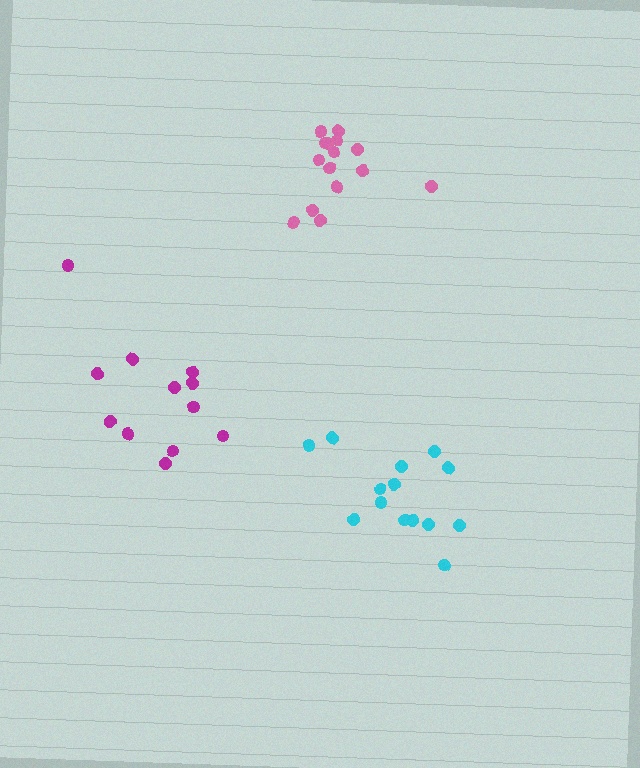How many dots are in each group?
Group 1: 14 dots, Group 2: 12 dots, Group 3: 15 dots (41 total).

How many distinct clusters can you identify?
There are 3 distinct clusters.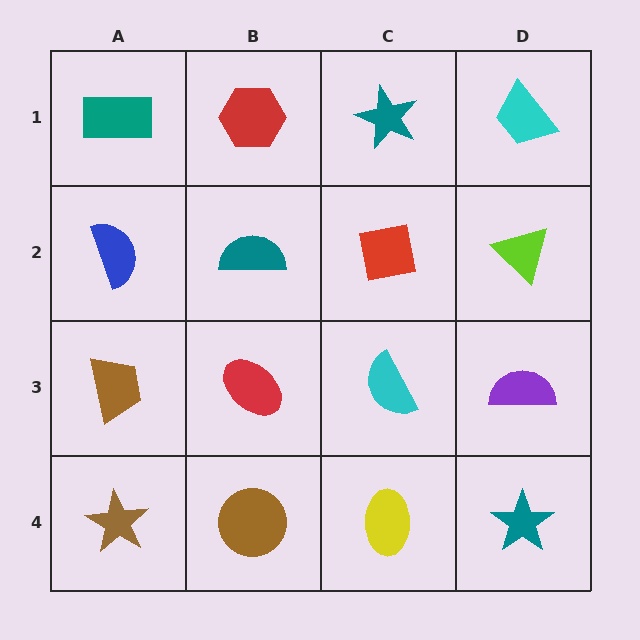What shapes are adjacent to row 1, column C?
A red square (row 2, column C), a red hexagon (row 1, column B), a cyan trapezoid (row 1, column D).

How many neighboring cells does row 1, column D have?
2.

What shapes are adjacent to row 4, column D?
A purple semicircle (row 3, column D), a yellow ellipse (row 4, column C).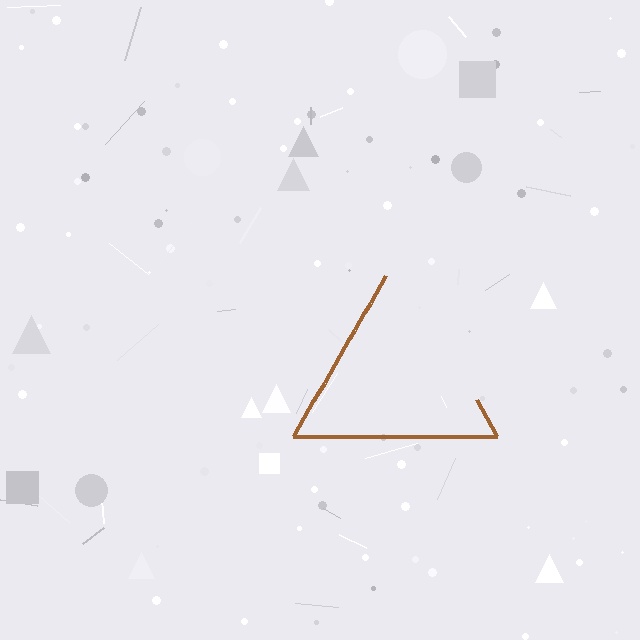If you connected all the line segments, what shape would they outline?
They would outline a triangle.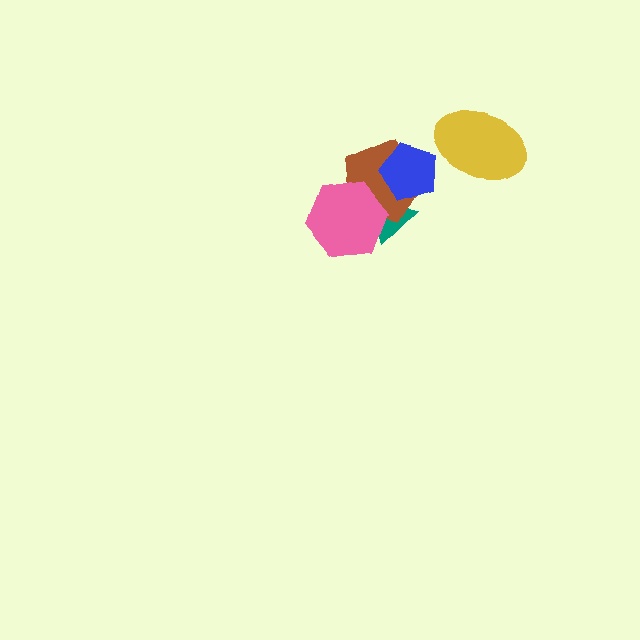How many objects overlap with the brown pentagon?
3 objects overlap with the brown pentagon.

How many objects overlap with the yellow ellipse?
0 objects overlap with the yellow ellipse.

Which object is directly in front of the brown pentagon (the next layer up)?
The pink hexagon is directly in front of the brown pentagon.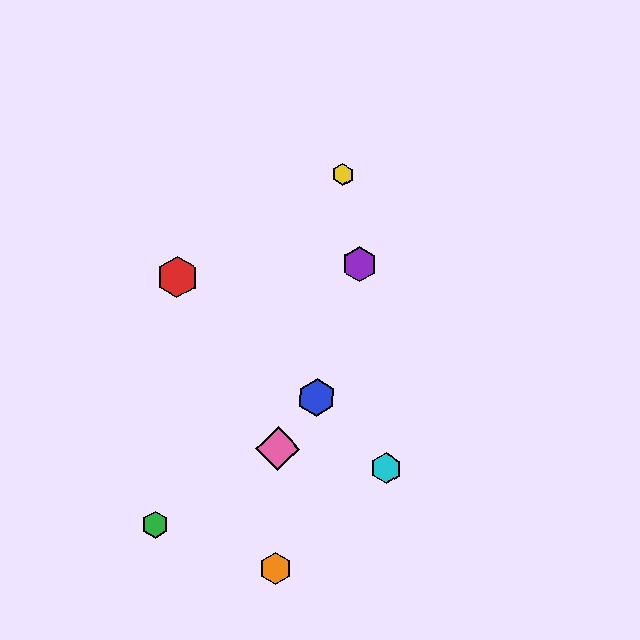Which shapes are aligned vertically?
The orange hexagon, the pink diamond are aligned vertically.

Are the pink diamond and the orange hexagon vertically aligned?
Yes, both are at x≈278.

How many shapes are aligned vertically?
2 shapes (the orange hexagon, the pink diamond) are aligned vertically.